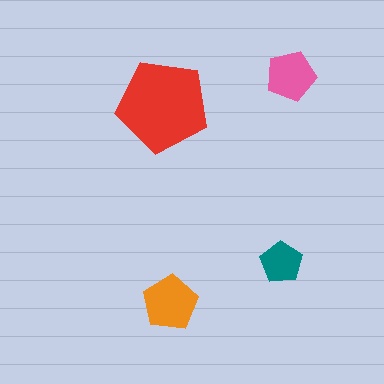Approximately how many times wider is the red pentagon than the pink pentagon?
About 2 times wider.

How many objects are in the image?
There are 4 objects in the image.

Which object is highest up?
The pink pentagon is topmost.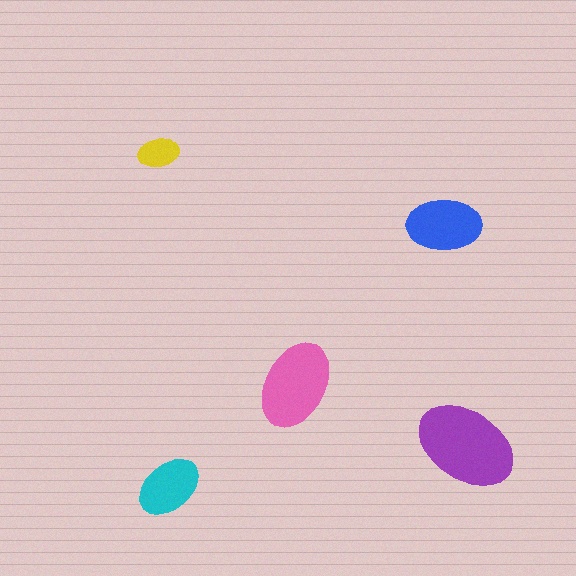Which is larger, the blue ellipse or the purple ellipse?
The purple one.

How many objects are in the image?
There are 5 objects in the image.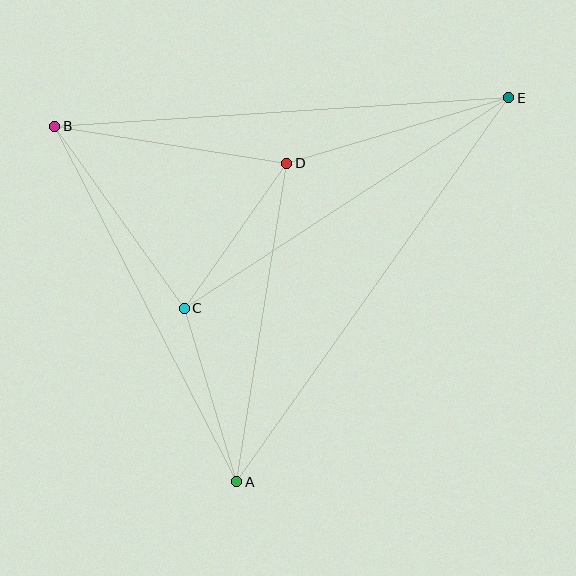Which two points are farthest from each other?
Points A and E are farthest from each other.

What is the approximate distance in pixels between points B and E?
The distance between B and E is approximately 455 pixels.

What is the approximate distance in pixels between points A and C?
The distance between A and C is approximately 181 pixels.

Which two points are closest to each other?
Points C and D are closest to each other.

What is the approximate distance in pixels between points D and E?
The distance between D and E is approximately 231 pixels.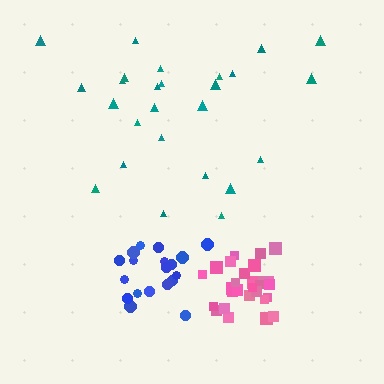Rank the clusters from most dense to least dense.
pink, blue, teal.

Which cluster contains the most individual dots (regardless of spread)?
Pink (30).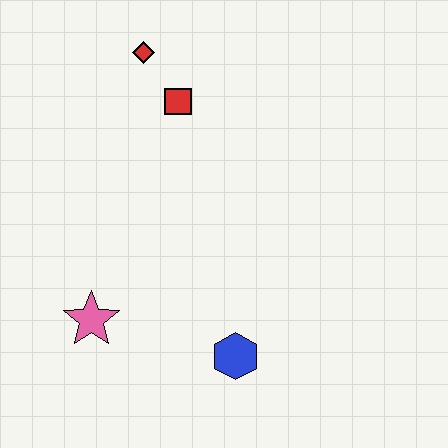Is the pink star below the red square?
Yes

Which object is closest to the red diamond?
The red square is closest to the red diamond.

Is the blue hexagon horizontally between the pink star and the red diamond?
No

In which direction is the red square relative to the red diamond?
The red square is below the red diamond.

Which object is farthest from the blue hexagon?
The red diamond is farthest from the blue hexagon.